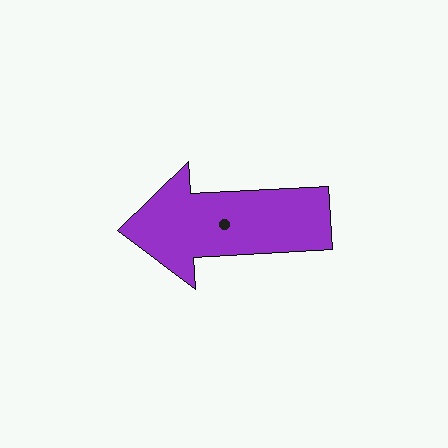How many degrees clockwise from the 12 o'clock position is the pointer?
Approximately 267 degrees.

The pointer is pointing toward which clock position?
Roughly 9 o'clock.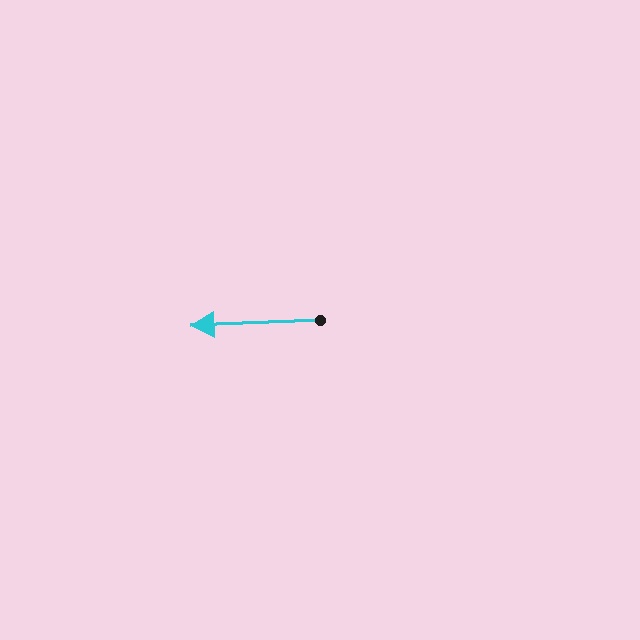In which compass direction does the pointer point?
West.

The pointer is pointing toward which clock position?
Roughly 9 o'clock.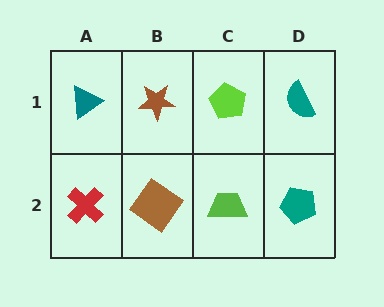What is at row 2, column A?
A red cross.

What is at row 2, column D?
A teal pentagon.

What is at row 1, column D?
A teal semicircle.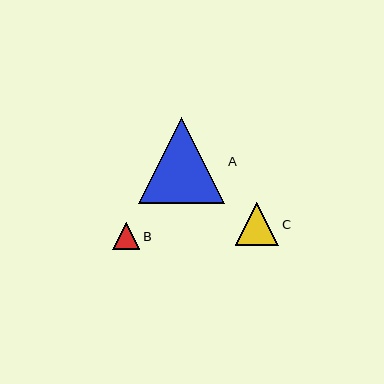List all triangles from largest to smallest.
From largest to smallest: A, C, B.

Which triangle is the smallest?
Triangle B is the smallest with a size of approximately 27 pixels.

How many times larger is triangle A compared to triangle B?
Triangle A is approximately 3.2 times the size of triangle B.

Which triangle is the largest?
Triangle A is the largest with a size of approximately 86 pixels.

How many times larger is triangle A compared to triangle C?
Triangle A is approximately 2.0 times the size of triangle C.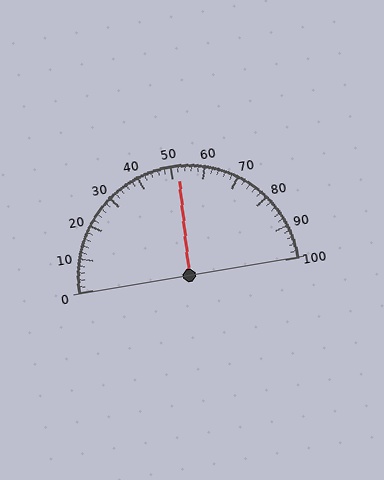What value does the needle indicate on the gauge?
The needle indicates approximately 52.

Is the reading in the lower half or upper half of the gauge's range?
The reading is in the upper half of the range (0 to 100).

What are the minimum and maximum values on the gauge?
The gauge ranges from 0 to 100.